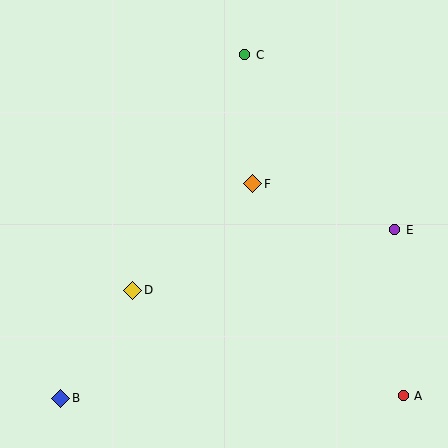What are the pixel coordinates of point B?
Point B is at (61, 398).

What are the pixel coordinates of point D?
Point D is at (133, 290).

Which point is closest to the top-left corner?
Point C is closest to the top-left corner.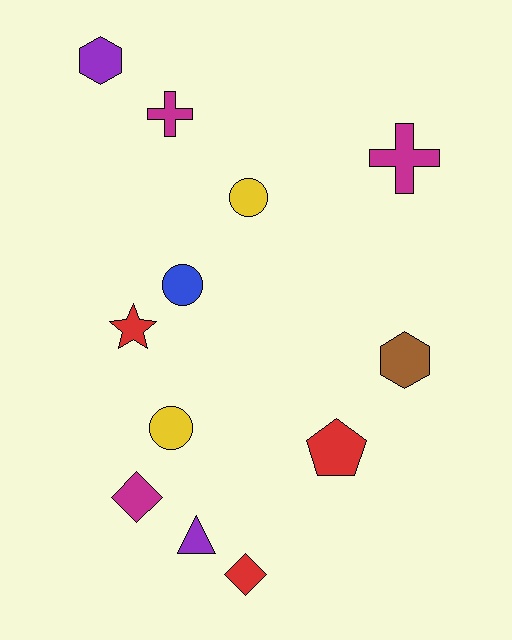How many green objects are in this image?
There are no green objects.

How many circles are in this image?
There are 3 circles.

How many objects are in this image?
There are 12 objects.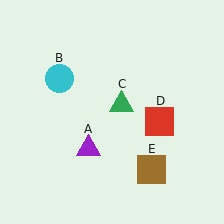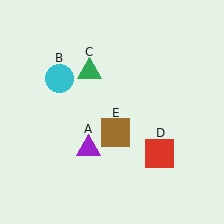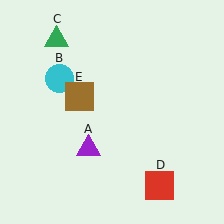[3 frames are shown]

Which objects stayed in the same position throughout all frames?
Purple triangle (object A) and cyan circle (object B) remained stationary.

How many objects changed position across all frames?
3 objects changed position: green triangle (object C), red square (object D), brown square (object E).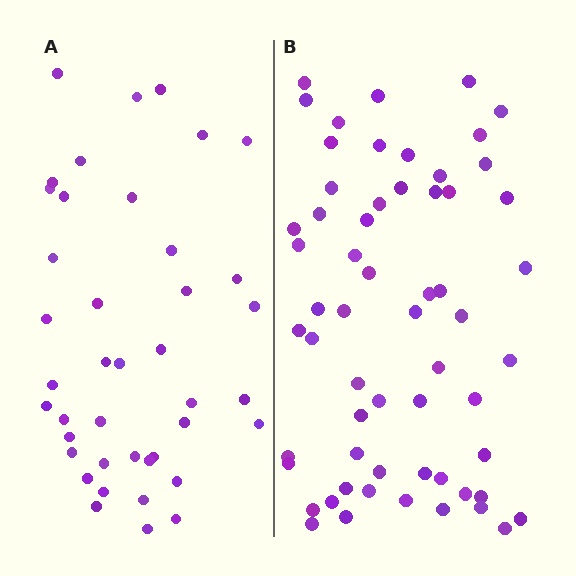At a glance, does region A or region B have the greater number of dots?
Region B (the right region) has more dots.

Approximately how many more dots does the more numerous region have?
Region B has approximately 20 more dots than region A.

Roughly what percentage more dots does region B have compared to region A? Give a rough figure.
About 45% more.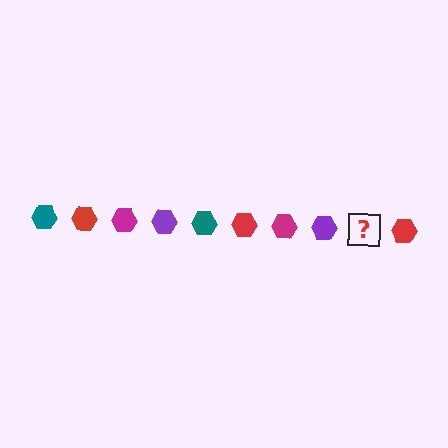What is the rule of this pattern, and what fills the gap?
The rule is that the pattern cycles through teal, red, magenta, purple hexagons. The gap should be filled with a teal hexagon.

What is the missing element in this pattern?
The missing element is a teal hexagon.